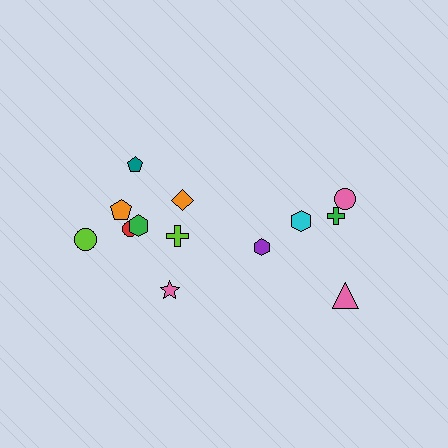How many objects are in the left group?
There are 8 objects.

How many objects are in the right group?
There are 5 objects.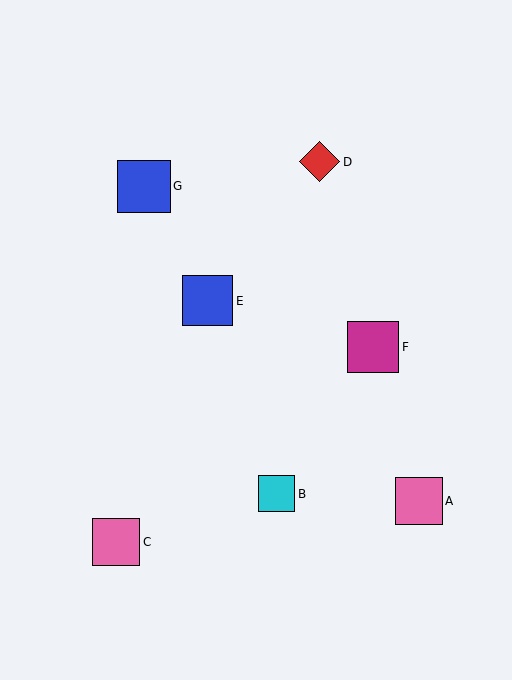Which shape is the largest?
The blue square (labeled G) is the largest.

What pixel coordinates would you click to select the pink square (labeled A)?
Click at (419, 501) to select the pink square A.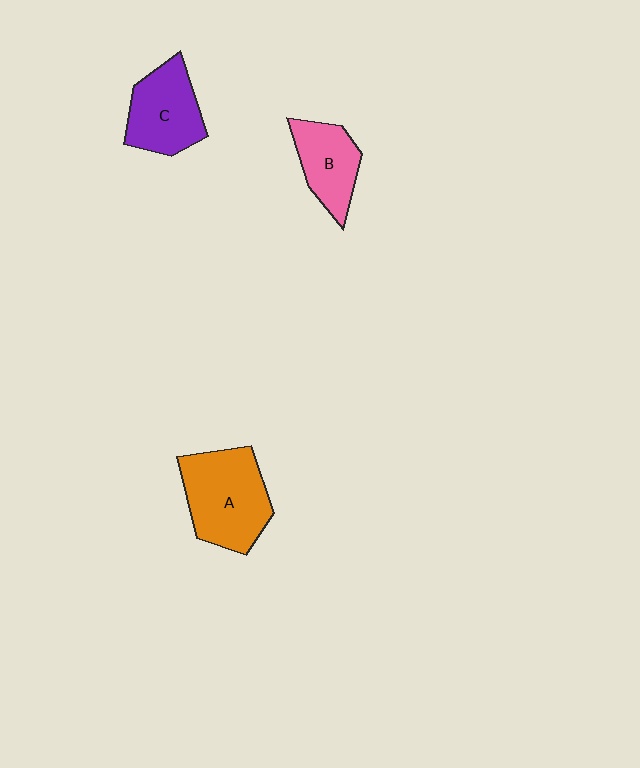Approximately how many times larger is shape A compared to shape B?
Approximately 1.6 times.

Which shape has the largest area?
Shape A (orange).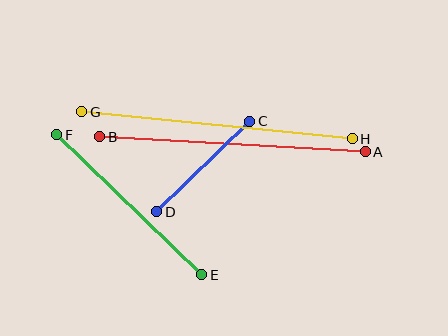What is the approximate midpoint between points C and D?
The midpoint is at approximately (203, 167) pixels.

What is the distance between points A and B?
The distance is approximately 266 pixels.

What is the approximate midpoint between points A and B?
The midpoint is at approximately (232, 144) pixels.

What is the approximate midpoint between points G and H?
The midpoint is at approximately (217, 125) pixels.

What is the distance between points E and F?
The distance is approximately 201 pixels.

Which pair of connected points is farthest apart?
Points G and H are farthest apart.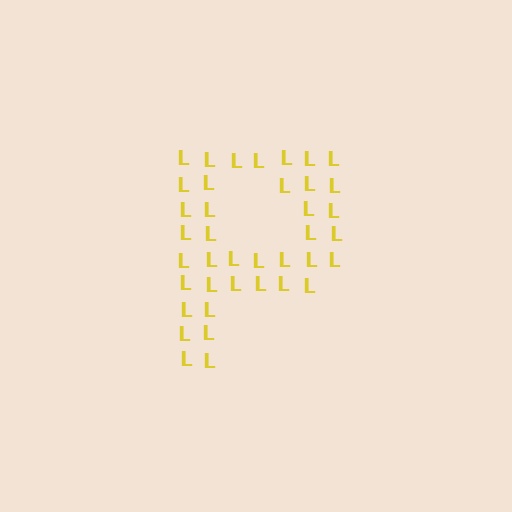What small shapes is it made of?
It is made of small letter L's.